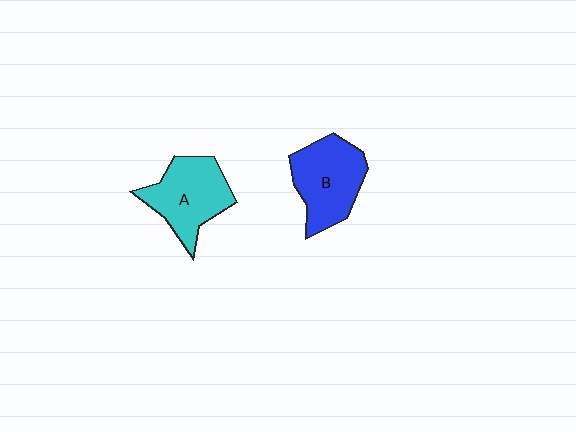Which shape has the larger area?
Shape B (blue).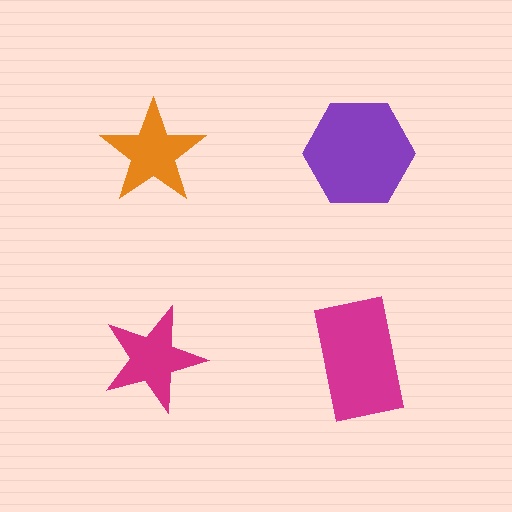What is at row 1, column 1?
An orange star.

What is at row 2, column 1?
A magenta star.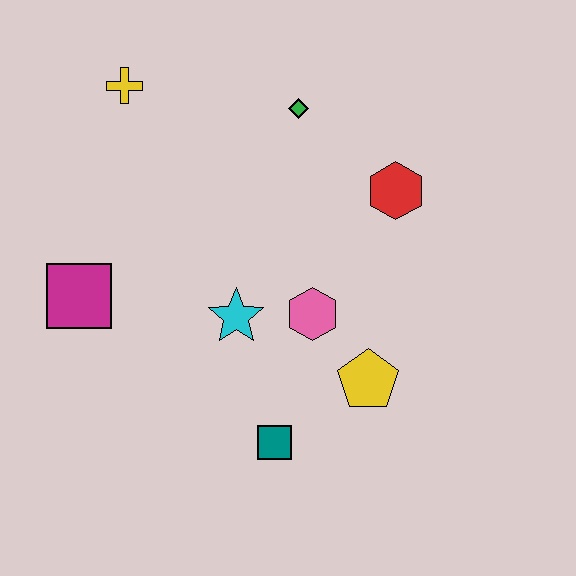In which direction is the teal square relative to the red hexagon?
The teal square is below the red hexagon.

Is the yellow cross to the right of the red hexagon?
No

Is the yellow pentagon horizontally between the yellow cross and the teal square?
No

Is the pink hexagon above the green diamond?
No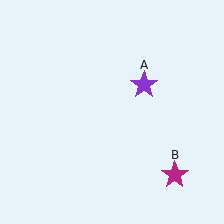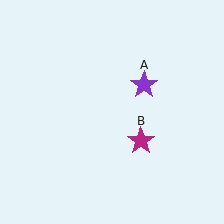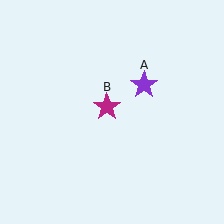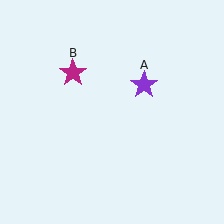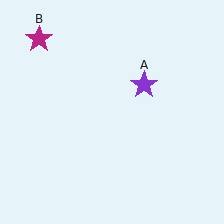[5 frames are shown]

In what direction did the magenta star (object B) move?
The magenta star (object B) moved up and to the left.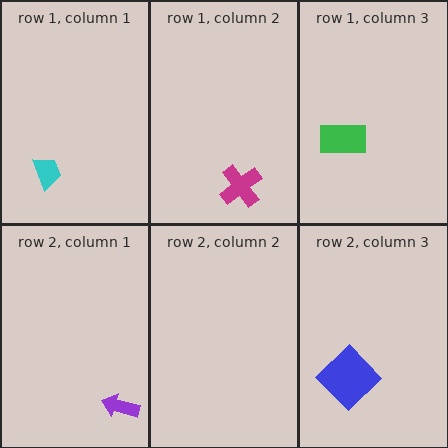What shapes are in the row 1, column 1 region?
The cyan trapezoid.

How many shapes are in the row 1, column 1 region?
1.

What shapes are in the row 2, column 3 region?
The blue diamond.